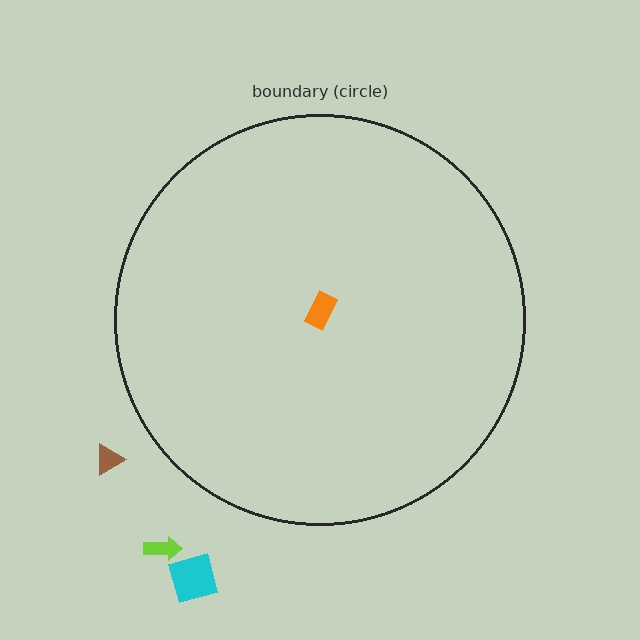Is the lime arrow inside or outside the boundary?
Outside.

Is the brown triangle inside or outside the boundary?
Outside.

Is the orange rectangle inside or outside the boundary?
Inside.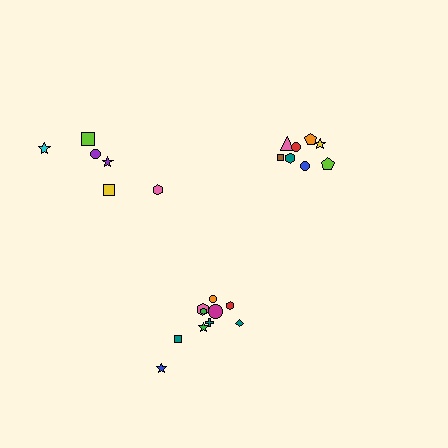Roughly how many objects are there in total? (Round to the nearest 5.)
Roughly 25 objects in total.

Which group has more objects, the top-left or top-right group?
The top-right group.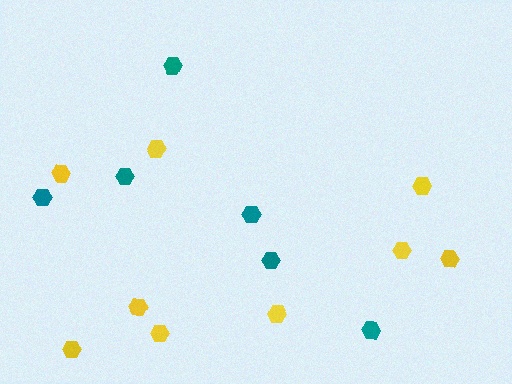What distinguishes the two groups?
There are 2 groups: one group of teal hexagons (6) and one group of yellow hexagons (9).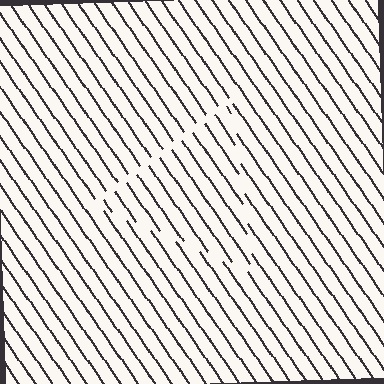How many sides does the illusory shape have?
3 sides — the line-ends trace a triangle.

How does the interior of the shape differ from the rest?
The interior of the shape contains the same grating, shifted by half a period — the contour is defined by the phase discontinuity where line-ends from the inner and outer gratings abut.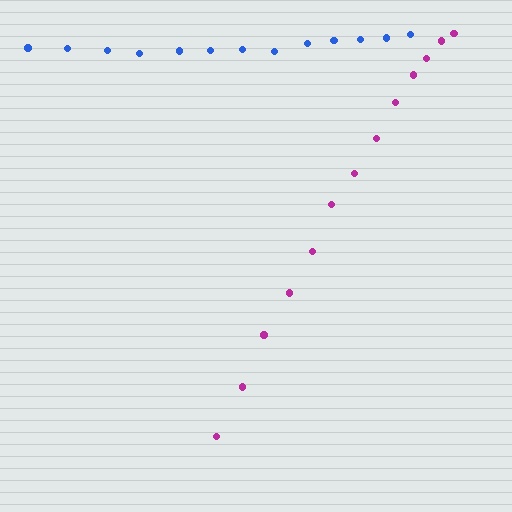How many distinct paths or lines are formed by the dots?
There are 2 distinct paths.